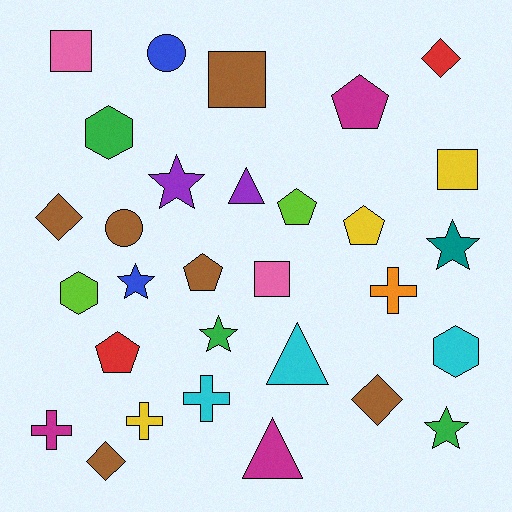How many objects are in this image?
There are 30 objects.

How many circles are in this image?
There are 2 circles.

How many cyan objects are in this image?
There are 3 cyan objects.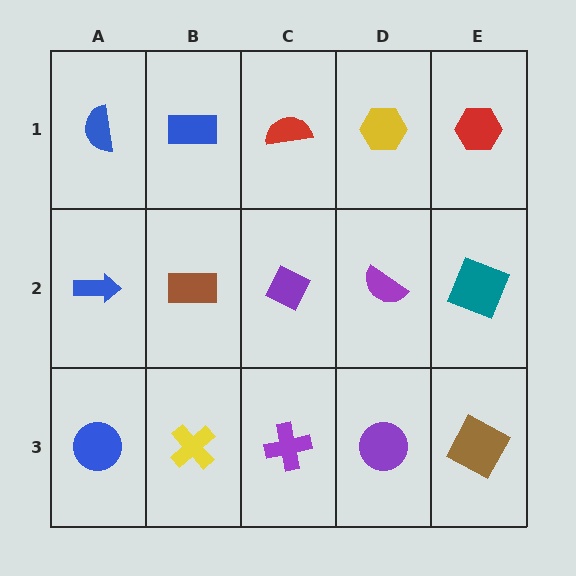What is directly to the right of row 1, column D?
A red hexagon.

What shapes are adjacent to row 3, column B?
A brown rectangle (row 2, column B), a blue circle (row 3, column A), a purple cross (row 3, column C).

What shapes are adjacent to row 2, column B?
A blue rectangle (row 1, column B), a yellow cross (row 3, column B), a blue arrow (row 2, column A), a purple diamond (row 2, column C).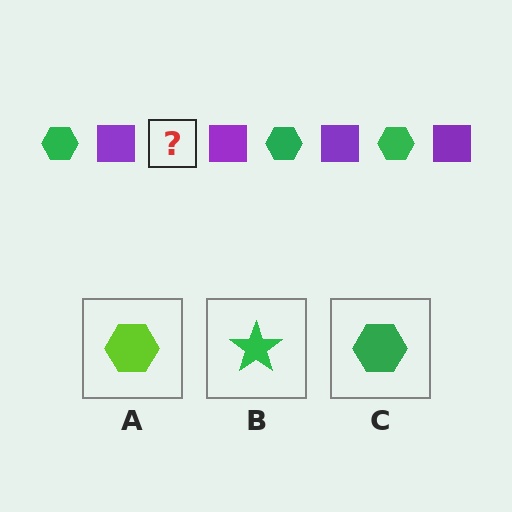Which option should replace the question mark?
Option C.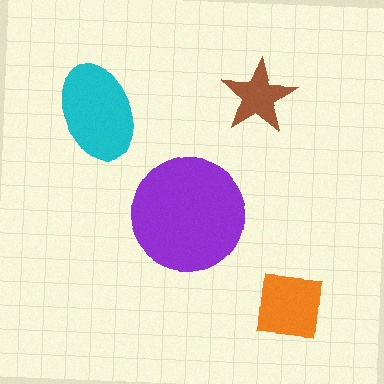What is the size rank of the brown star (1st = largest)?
4th.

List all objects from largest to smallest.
The purple circle, the cyan ellipse, the orange square, the brown star.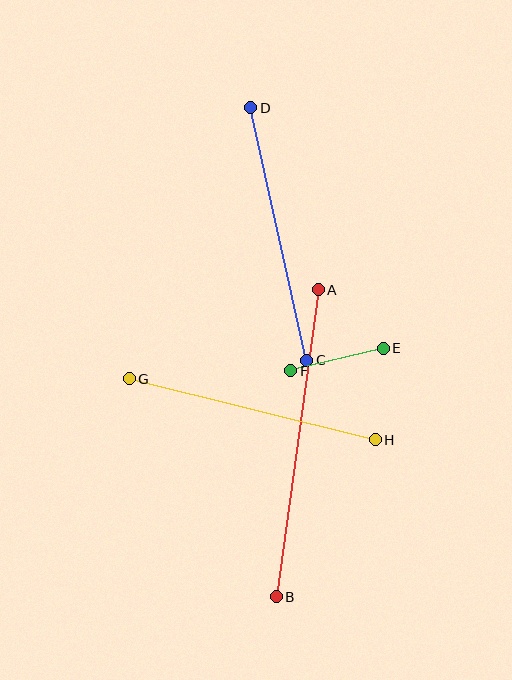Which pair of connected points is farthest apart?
Points A and B are farthest apart.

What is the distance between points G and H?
The distance is approximately 253 pixels.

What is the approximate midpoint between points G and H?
The midpoint is at approximately (252, 409) pixels.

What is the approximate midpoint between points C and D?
The midpoint is at approximately (279, 234) pixels.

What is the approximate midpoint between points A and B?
The midpoint is at approximately (297, 443) pixels.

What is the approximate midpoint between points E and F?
The midpoint is at approximately (337, 359) pixels.